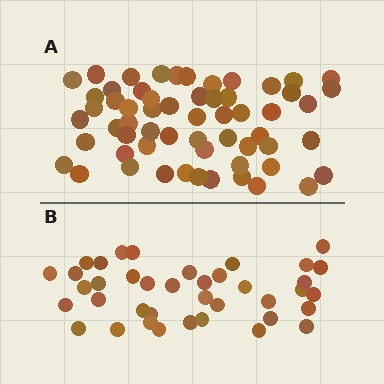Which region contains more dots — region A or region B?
Region A (the top region) has more dots.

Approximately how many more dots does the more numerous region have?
Region A has approximately 20 more dots than region B.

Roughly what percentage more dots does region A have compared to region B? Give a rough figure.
About 50% more.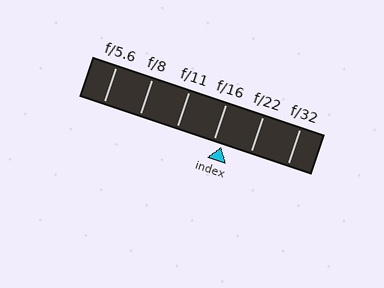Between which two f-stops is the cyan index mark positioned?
The index mark is between f/16 and f/22.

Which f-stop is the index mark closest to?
The index mark is closest to f/16.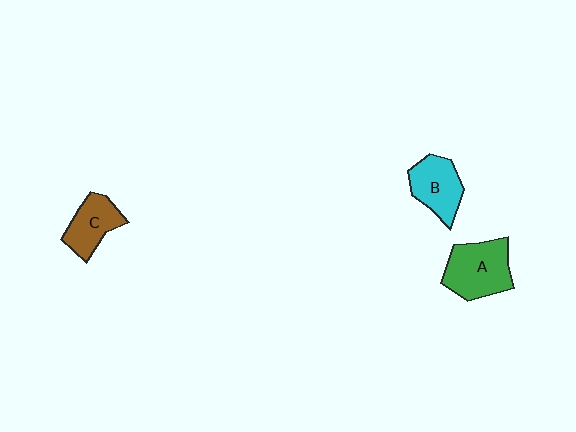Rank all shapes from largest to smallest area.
From largest to smallest: A (green), B (cyan), C (brown).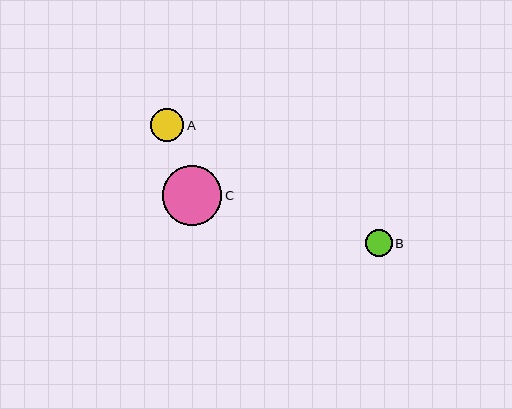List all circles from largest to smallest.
From largest to smallest: C, A, B.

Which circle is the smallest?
Circle B is the smallest with a size of approximately 27 pixels.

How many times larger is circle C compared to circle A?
Circle C is approximately 1.8 times the size of circle A.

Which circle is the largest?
Circle C is the largest with a size of approximately 60 pixels.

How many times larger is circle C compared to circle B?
Circle C is approximately 2.2 times the size of circle B.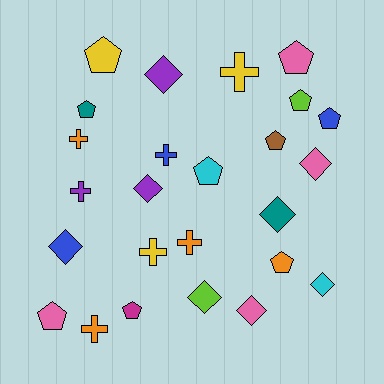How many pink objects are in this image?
There are 4 pink objects.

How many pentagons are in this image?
There are 10 pentagons.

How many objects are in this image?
There are 25 objects.